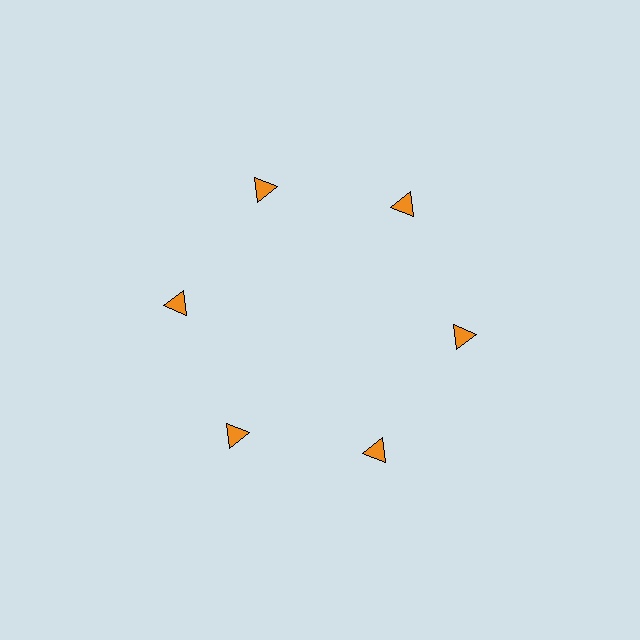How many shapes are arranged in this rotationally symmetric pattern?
There are 6 shapes, arranged in 6 groups of 1.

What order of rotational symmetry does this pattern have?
This pattern has 6-fold rotational symmetry.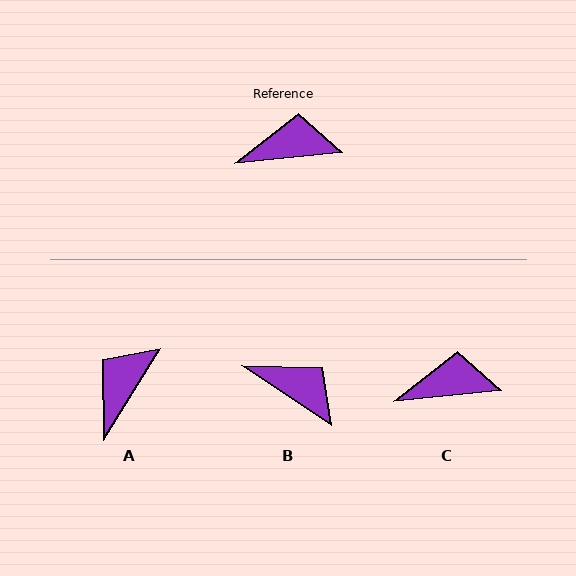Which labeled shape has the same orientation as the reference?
C.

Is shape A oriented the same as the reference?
No, it is off by about 53 degrees.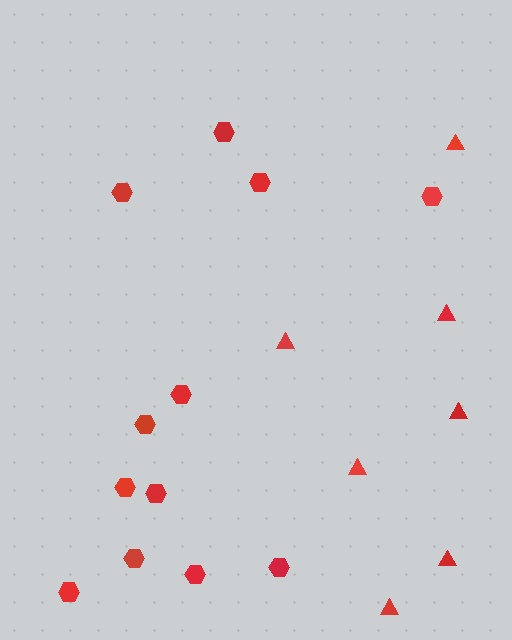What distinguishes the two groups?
There are 2 groups: one group of triangles (7) and one group of hexagons (12).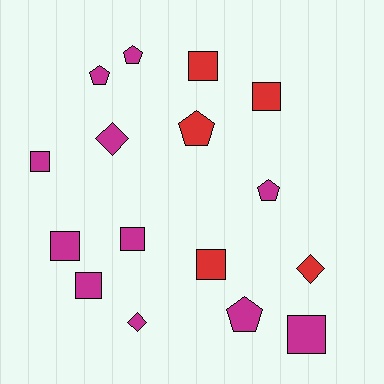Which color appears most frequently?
Magenta, with 11 objects.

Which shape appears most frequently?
Square, with 8 objects.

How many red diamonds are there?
There is 1 red diamond.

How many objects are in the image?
There are 16 objects.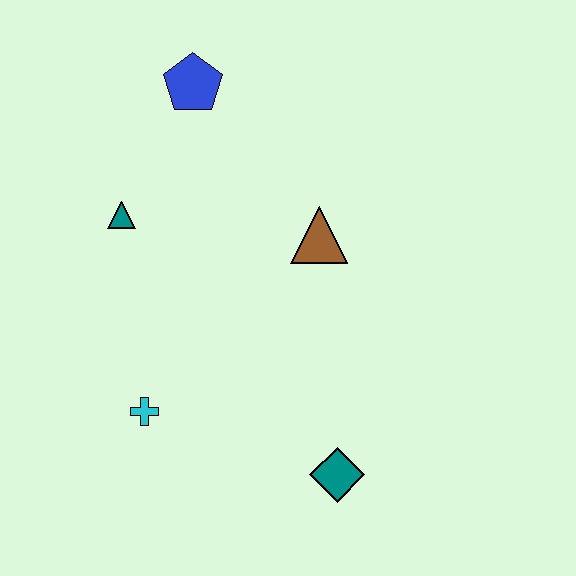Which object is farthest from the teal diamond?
The blue pentagon is farthest from the teal diamond.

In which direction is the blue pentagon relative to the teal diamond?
The blue pentagon is above the teal diamond.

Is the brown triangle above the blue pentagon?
No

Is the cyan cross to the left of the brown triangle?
Yes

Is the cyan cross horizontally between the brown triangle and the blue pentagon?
No